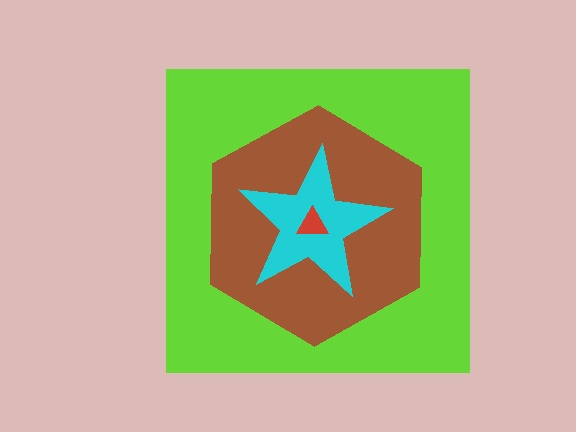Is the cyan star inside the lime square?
Yes.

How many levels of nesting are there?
4.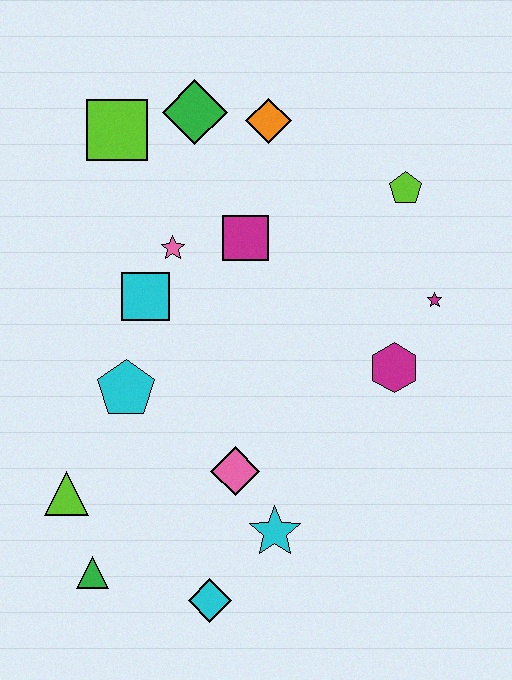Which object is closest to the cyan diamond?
The cyan star is closest to the cyan diamond.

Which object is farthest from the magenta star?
The green triangle is farthest from the magenta star.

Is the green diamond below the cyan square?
No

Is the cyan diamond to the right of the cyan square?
Yes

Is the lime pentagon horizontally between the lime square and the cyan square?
No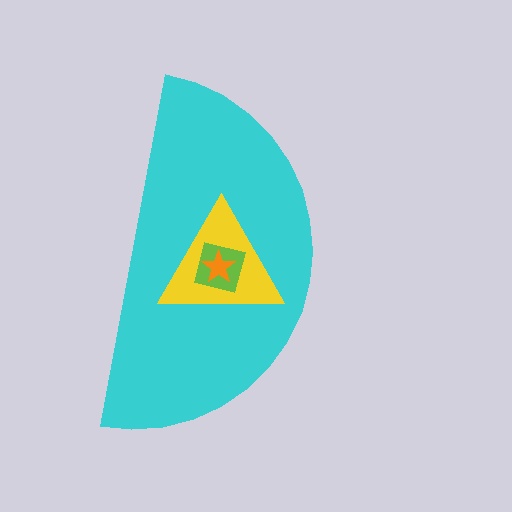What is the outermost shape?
The cyan semicircle.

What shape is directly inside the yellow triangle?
The lime square.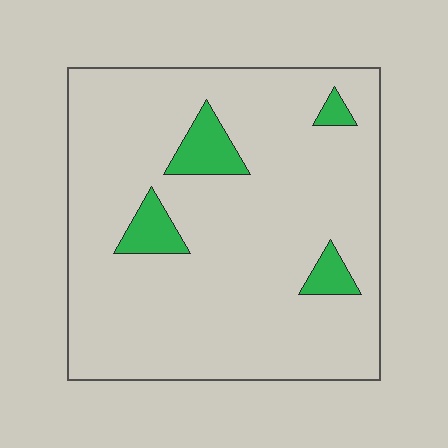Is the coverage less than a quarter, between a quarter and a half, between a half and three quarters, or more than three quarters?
Less than a quarter.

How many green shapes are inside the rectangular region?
4.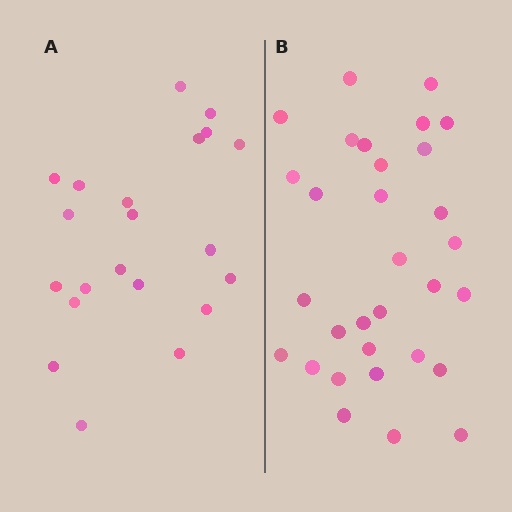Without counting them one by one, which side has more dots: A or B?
Region B (the right region) has more dots.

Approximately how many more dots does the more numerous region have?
Region B has roughly 10 or so more dots than region A.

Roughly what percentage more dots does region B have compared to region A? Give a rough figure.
About 50% more.